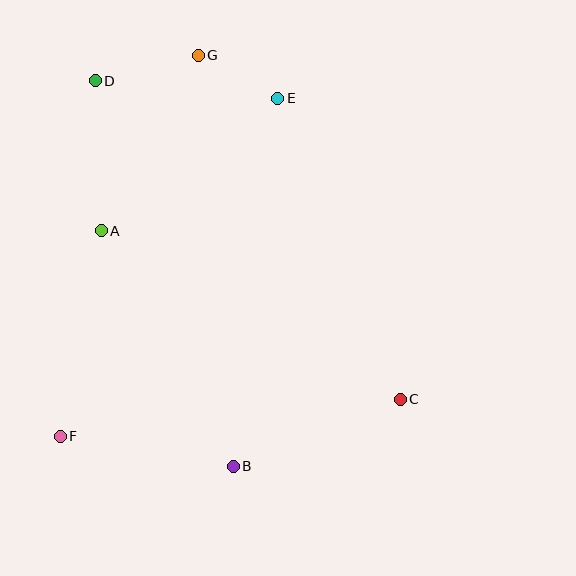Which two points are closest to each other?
Points E and G are closest to each other.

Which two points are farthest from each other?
Points C and D are farthest from each other.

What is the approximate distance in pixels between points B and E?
The distance between B and E is approximately 371 pixels.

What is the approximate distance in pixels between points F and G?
The distance between F and G is approximately 405 pixels.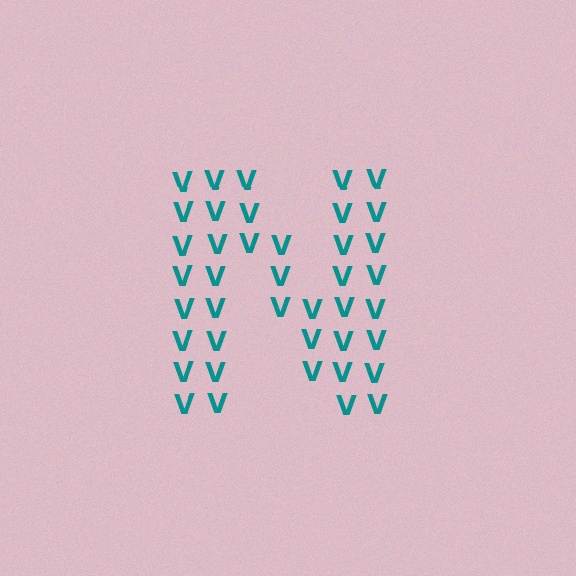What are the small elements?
The small elements are letter V's.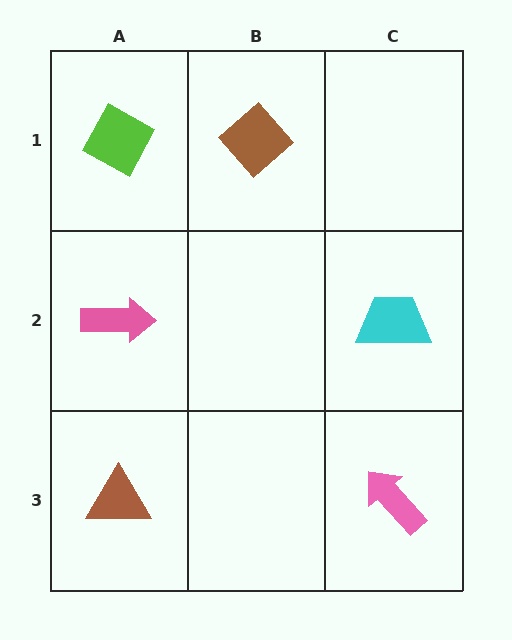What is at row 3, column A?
A brown triangle.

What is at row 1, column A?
A lime diamond.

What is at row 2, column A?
A pink arrow.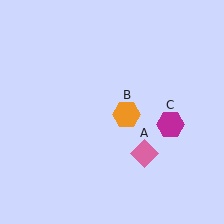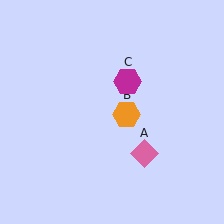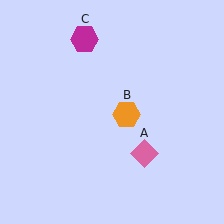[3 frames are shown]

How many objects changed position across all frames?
1 object changed position: magenta hexagon (object C).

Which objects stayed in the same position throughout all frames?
Pink diamond (object A) and orange hexagon (object B) remained stationary.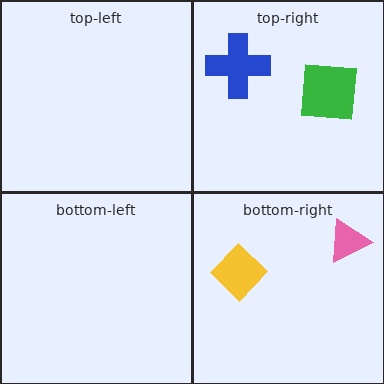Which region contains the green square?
The top-right region.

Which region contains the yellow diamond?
The bottom-right region.